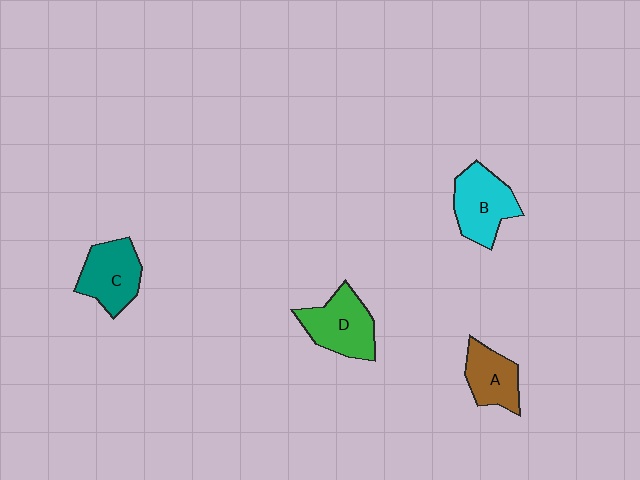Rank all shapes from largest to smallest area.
From largest to smallest: D (green), B (cyan), C (teal), A (brown).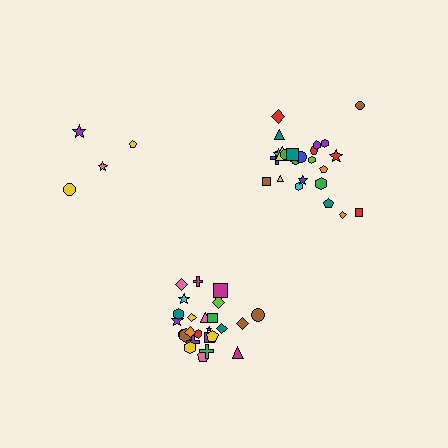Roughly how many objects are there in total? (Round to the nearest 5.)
Roughly 55 objects in total.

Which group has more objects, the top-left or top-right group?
The top-right group.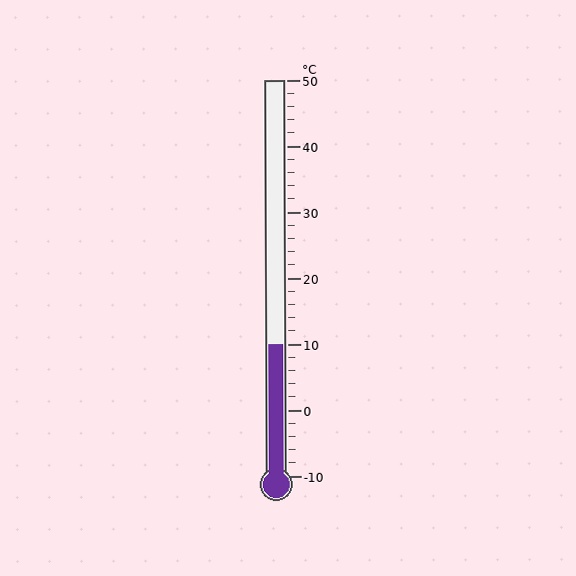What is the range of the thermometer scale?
The thermometer scale ranges from -10°C to 50°C.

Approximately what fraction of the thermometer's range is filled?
The thermometer is filled to approximately 35% of its range.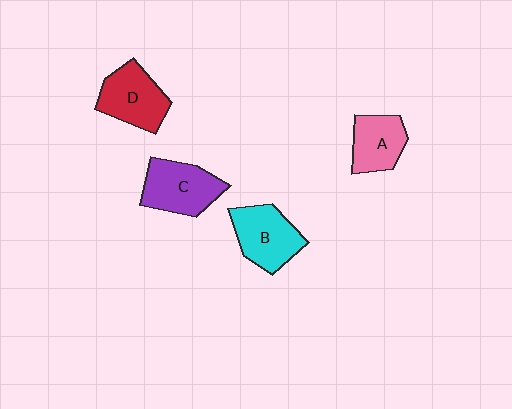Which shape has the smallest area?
Shape A (pink).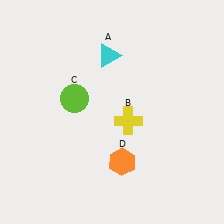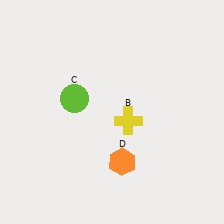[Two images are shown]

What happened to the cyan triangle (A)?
The cyan triangle (A) was removed in Image 2. It was in the top-left area of Image 1.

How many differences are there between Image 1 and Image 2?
There is 1 difference between the two images.